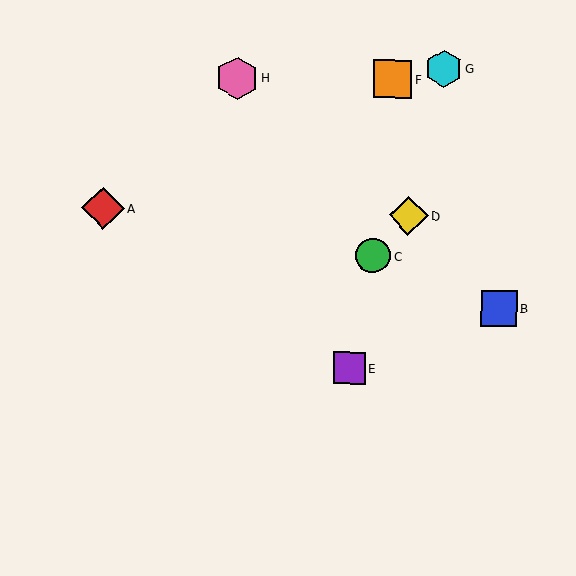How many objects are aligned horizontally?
2 objects (A, D) are aligned horizontally.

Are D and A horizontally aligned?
Yes, both are at y≈216.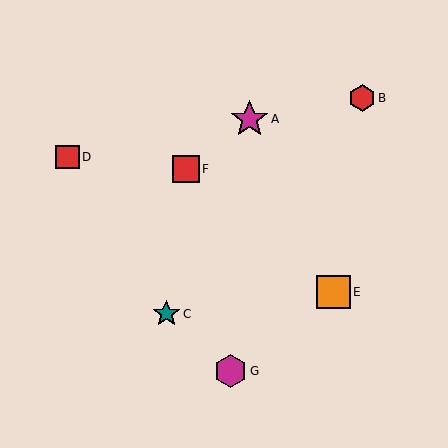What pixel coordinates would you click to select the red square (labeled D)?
Click at (67, 157) to select the red square D.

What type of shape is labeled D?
Shape D is a red square.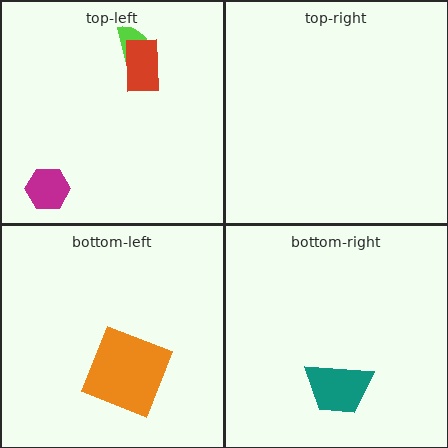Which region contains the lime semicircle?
The top-left region.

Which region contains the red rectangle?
The top-left region.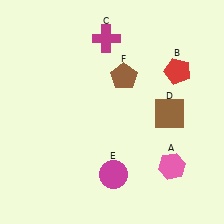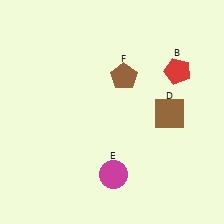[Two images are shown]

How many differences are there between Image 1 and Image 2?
There are 2 differences between the two images.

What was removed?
The pink hexagon (A), the magenta cross (C) were removed in Image 2.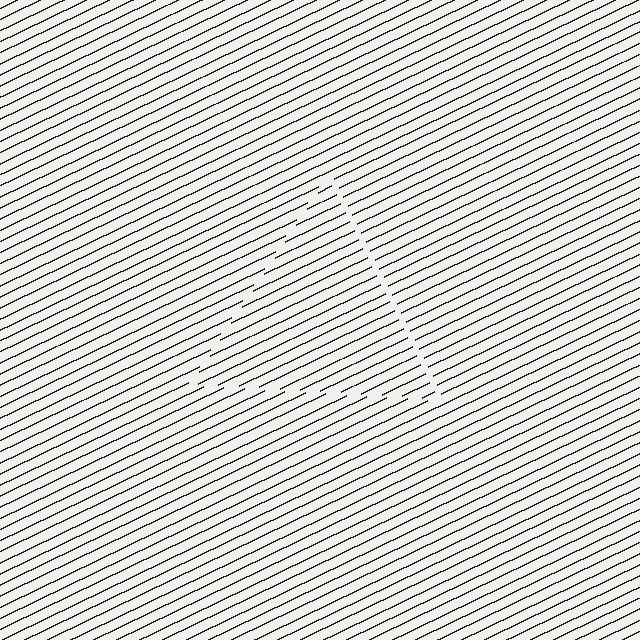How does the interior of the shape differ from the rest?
The interior of the shape contains the same grating, shifted by half a period — the contour is defined by the phase discontinuity where line-ends from the inner and outer gratings abut.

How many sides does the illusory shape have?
3 sides — the line-ends trace a triangle.